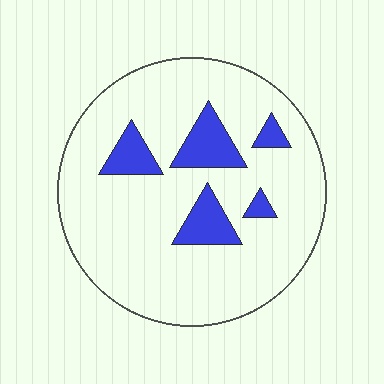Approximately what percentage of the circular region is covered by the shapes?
Approximately 15%.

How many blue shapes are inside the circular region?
5.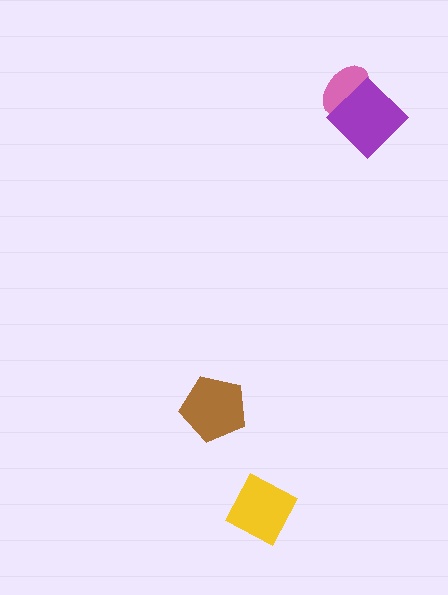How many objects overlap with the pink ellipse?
1 object overlaps with the pink ellipse.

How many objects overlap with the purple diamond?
1 object overlaps with the purple diamond.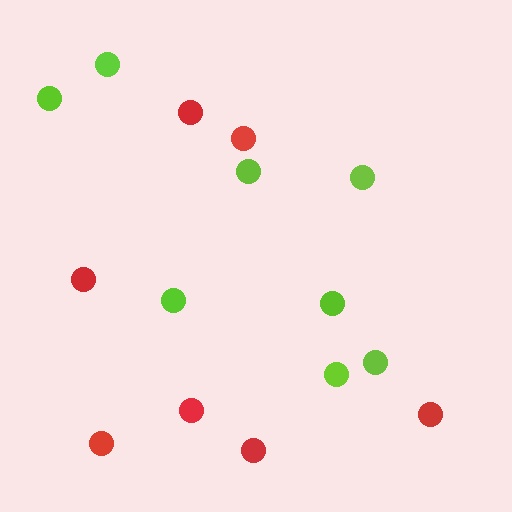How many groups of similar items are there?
There are 2 groups: one group of lime circles (8) and one group of red circles (7).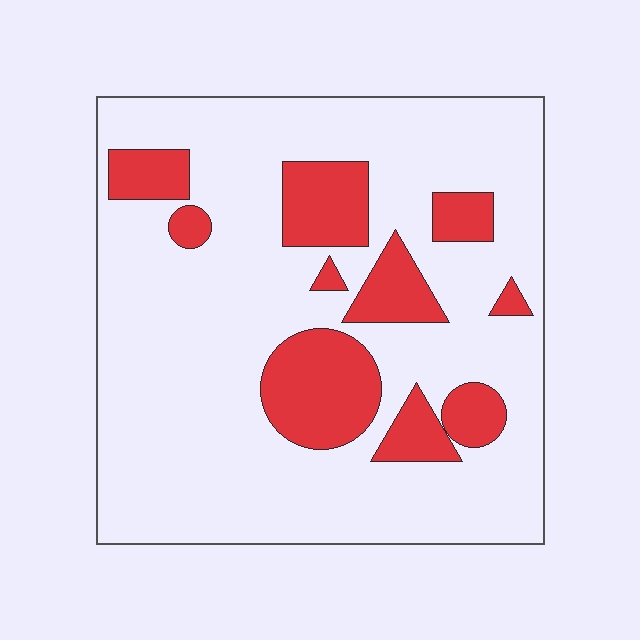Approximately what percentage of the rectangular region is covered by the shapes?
Approximately 20%.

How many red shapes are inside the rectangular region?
10.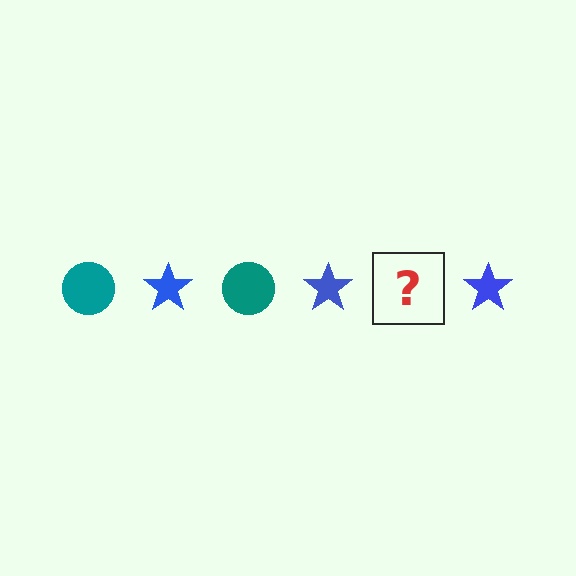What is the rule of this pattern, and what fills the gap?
The rule is that the pattern alternates between teal circle and blue star. The gap should be filled with a teal circle.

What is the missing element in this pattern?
The missing element is a teal circle.